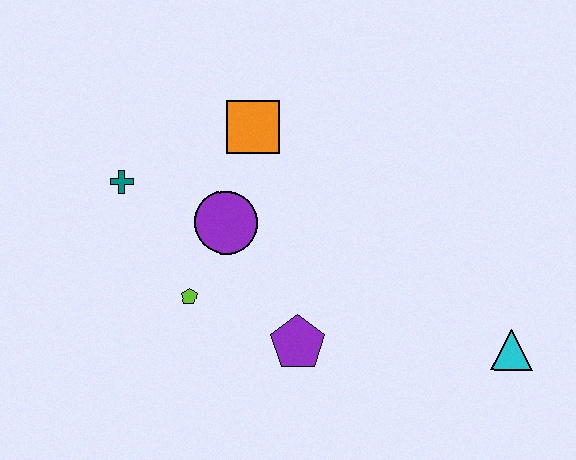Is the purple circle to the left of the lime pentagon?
No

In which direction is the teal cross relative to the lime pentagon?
The teal cross is above the lime pentagon.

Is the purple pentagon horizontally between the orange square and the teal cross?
No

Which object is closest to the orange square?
The purple circle is closest to the orange square.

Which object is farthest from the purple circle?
The cyan triangle is farthest from the purple circle.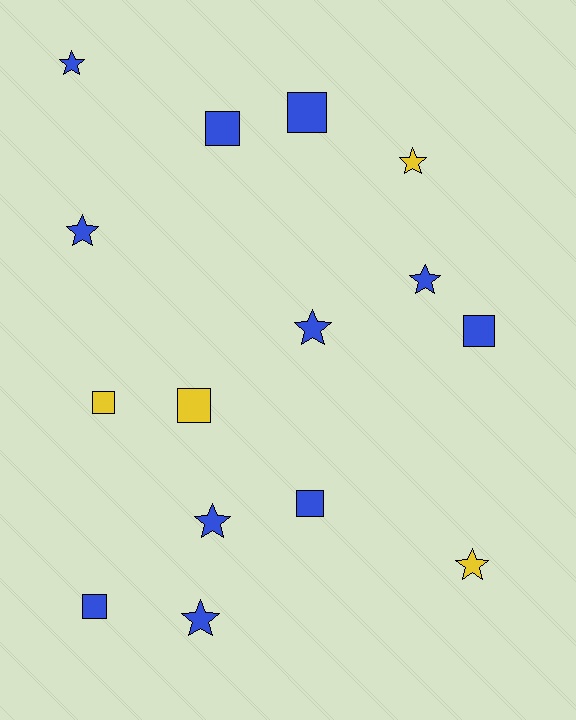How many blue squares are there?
There are 5 blue squares.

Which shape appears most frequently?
Star, with 8 objects.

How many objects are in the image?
There are 15 objects.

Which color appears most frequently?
Blue, with 11 objects.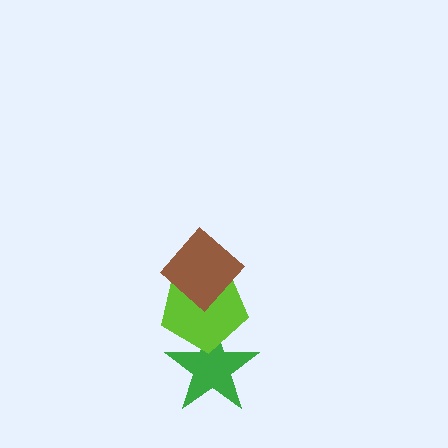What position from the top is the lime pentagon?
The lime pentagon is 2nd from the top.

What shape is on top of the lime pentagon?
The brown diamond is on top of the lime pentagon.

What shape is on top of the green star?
The lime pentagon is on top of the green star.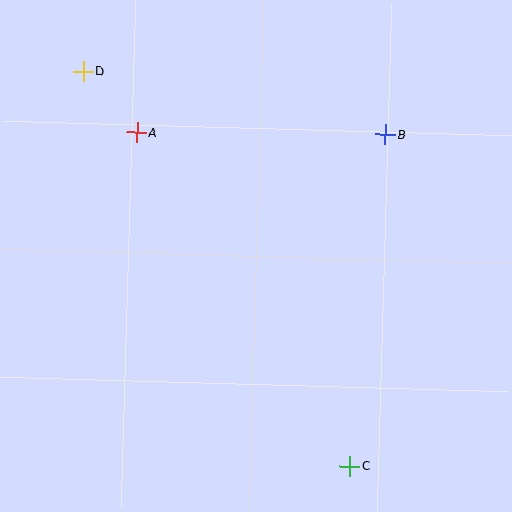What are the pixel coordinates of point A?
Point A is at (137, 132).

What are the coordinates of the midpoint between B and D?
The midpoint between B and D is at (234, 103).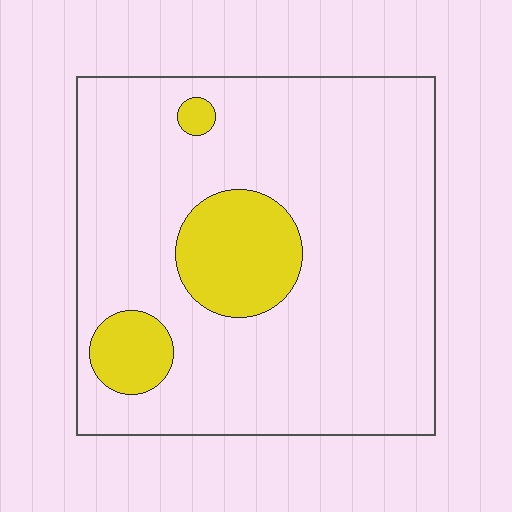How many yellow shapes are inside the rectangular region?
3.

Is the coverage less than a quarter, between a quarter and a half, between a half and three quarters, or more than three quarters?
Less than a quarter.